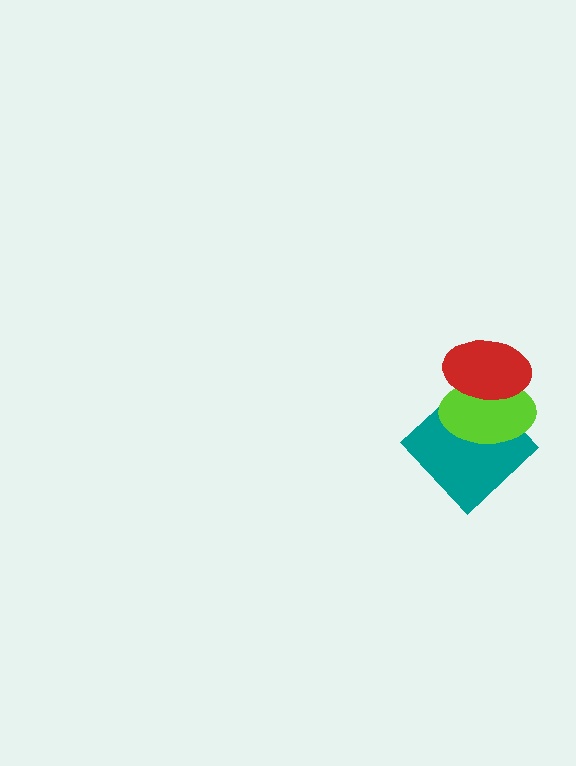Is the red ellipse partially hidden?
No, no other shape covers it.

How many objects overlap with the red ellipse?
2 objects overlap with the red ellipse.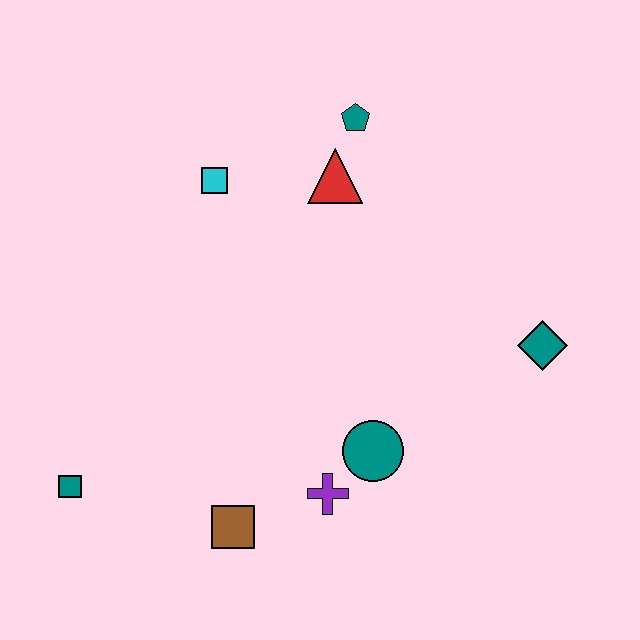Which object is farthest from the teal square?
The teal diamond is farthest from the teal square.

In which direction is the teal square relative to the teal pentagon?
The teal square is below the teal pentagon.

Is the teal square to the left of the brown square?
Yes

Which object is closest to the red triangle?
The teal pentagon is closest to the red triangle.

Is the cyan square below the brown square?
No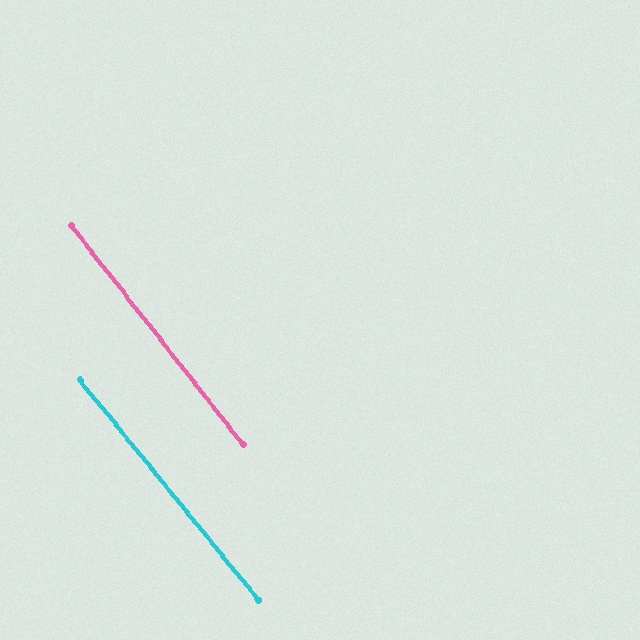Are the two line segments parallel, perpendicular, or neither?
Parallel — their directions differ by only 0.8°.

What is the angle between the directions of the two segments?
Approximately 1 degree.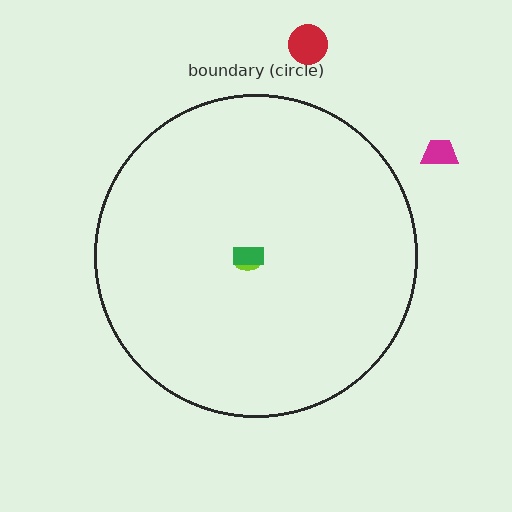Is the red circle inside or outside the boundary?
Outside.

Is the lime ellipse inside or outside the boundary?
Inside.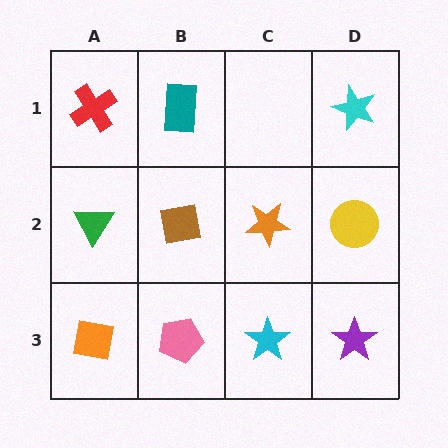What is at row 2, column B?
A brown square.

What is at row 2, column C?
An orange star.